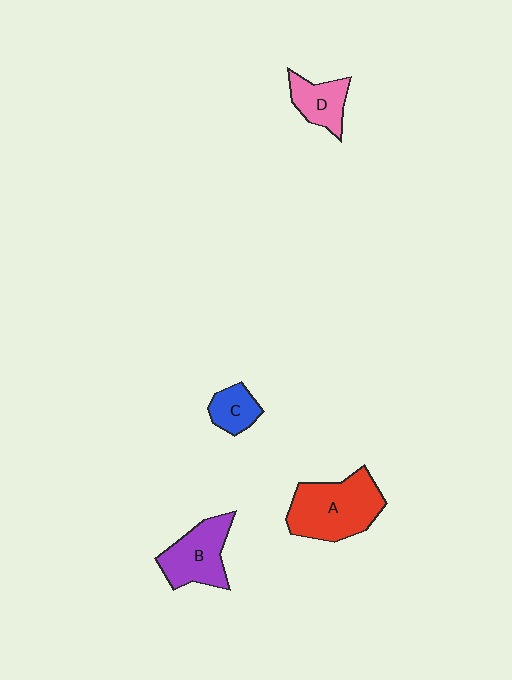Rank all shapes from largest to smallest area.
From largest to smallest: A (red), B (purple), D (pink), C (blue).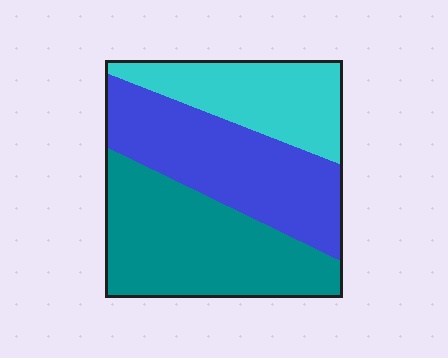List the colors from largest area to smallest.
From largest to smallest: teal, blue, cyan.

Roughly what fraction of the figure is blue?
Blue takes up about three eighths (3/8) of the figure.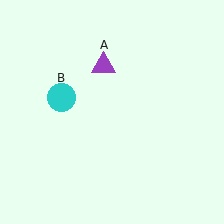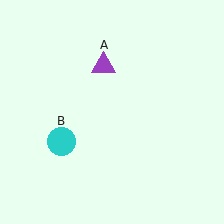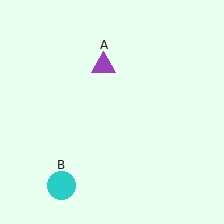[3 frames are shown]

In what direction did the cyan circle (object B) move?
The cyan circle (object B) moved down.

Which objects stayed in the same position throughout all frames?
Purple triangle (object A) remained stationary.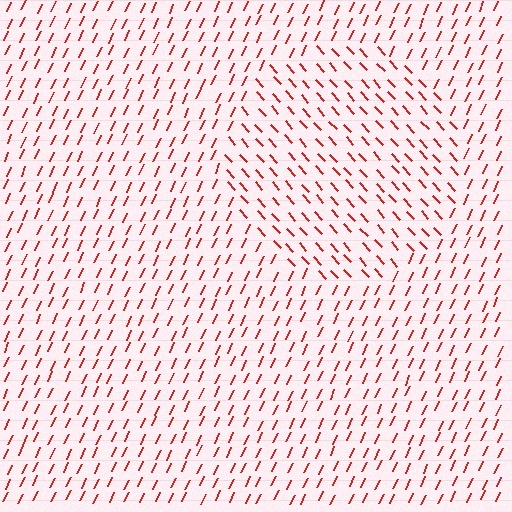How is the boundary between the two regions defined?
The boundary is defined purely by a change in line orientation (approximately 67 degrees difference). All lines are the same color and thickness.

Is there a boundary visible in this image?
Yes, there is a texture boundary formed by a change in line orientation.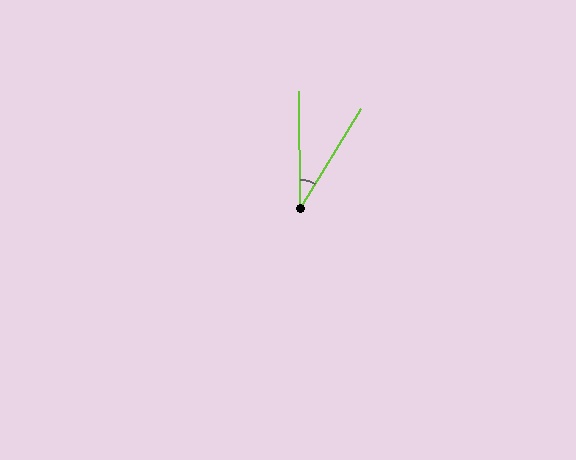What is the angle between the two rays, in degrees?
Approximately 32 degrees.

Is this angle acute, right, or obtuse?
It is acute.